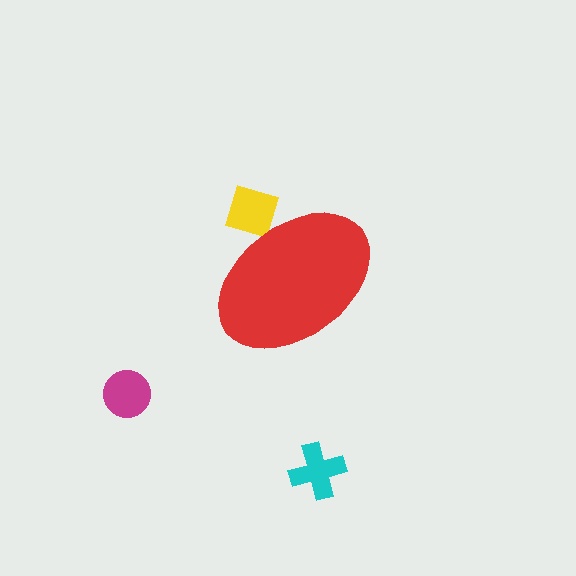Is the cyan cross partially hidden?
No, the cyan cross is fully visible.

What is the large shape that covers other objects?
A red ellipse.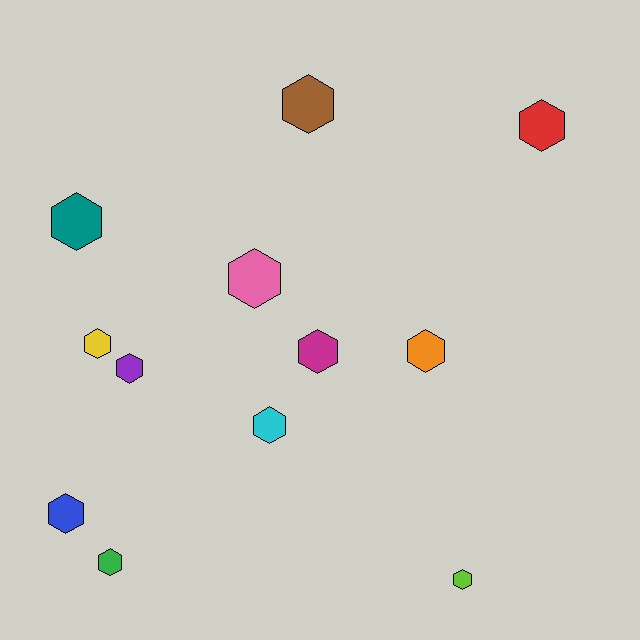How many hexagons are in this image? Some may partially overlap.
There are 12 hexagons.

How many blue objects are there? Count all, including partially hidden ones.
There is 1 blue object.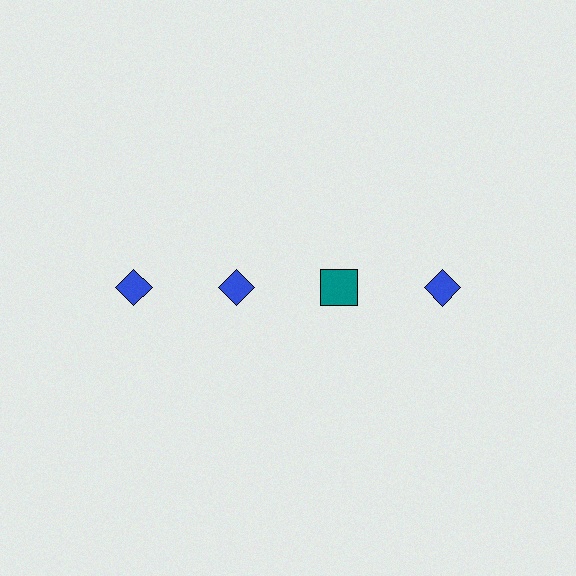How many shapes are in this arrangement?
There are 4 shapes arranged in a grid pattern.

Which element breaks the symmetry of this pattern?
The teal square in the top row, center column breaks the symmetry. All other shapes are blue diamonds.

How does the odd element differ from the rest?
It differs in both color (teal instead of blue) and shape (square instead of diamond).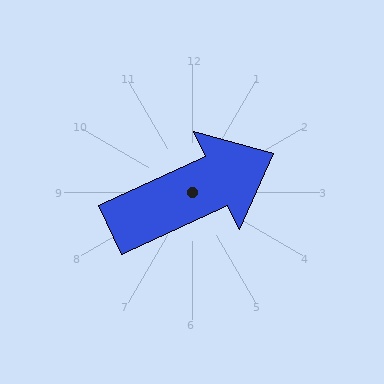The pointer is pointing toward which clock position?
Roughly 2 o'clock.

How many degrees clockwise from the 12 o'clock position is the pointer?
Approximately 65 degrees.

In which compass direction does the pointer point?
Northeast.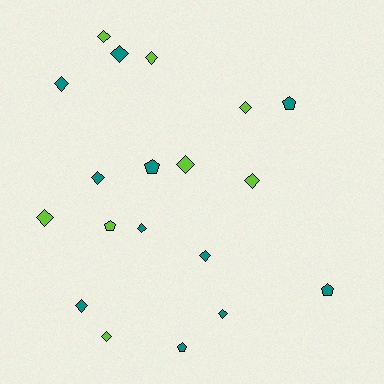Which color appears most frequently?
Teal, with 11 objects.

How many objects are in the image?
There are 19 objects.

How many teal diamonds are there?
There are 7 teal diamonds.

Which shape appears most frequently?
Diamond, with 14 objects.